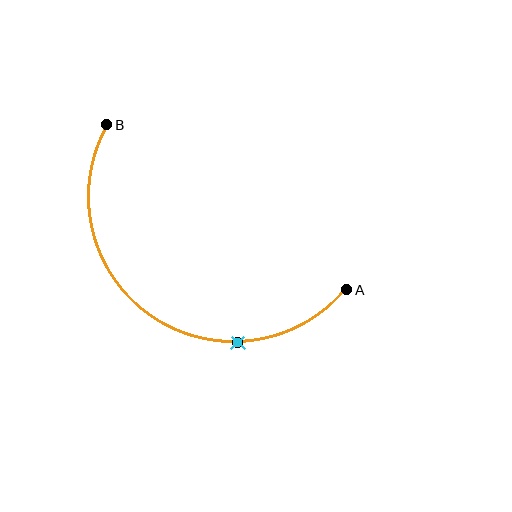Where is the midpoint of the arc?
The arc midpoint is the point on the curve farthest from the straight line joining A and B. It sits below and to the left of that line.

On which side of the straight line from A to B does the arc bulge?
The arc bulges below and to the left of the straight line connecting A and B.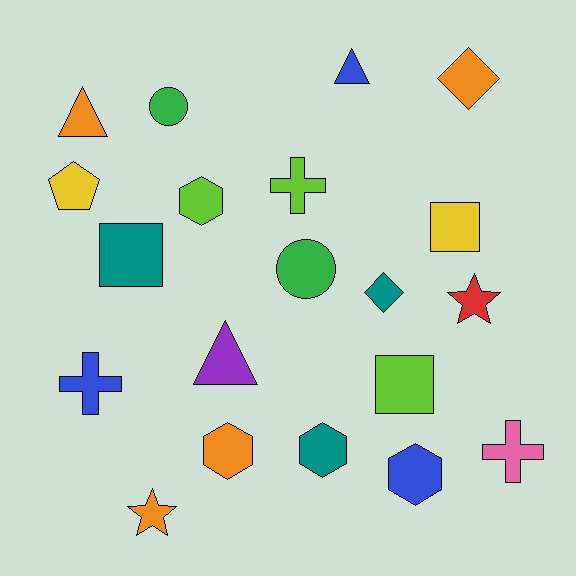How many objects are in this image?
There are 20 objects.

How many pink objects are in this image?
There is 1 pink object.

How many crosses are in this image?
There are 3 crosses.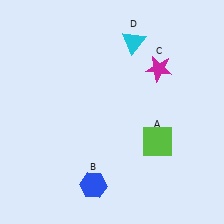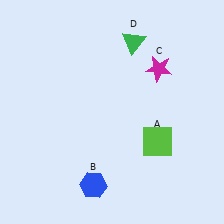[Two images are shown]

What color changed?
The triangle (D) changed from cyan in Image 1 to green in Image 2.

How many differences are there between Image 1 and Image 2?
There is 1 difference between the two images.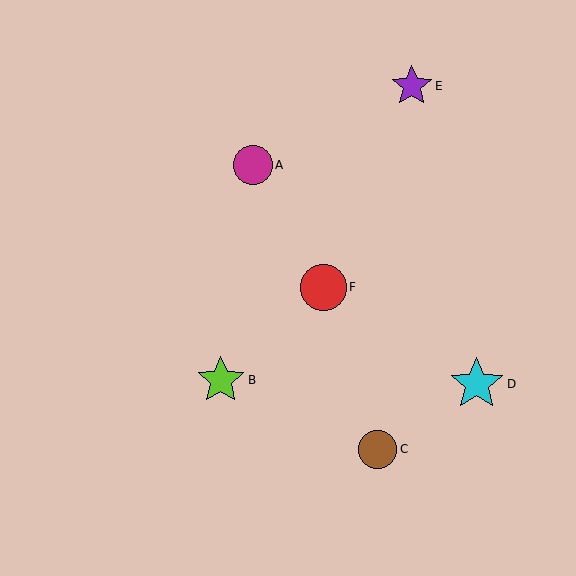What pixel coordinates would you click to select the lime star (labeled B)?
Click at (221, 380) to select the lime star B.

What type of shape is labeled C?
Shape C is a brown circle.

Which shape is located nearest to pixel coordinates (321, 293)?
The red circle (labeled F) at (323, 287) is nearest to that location.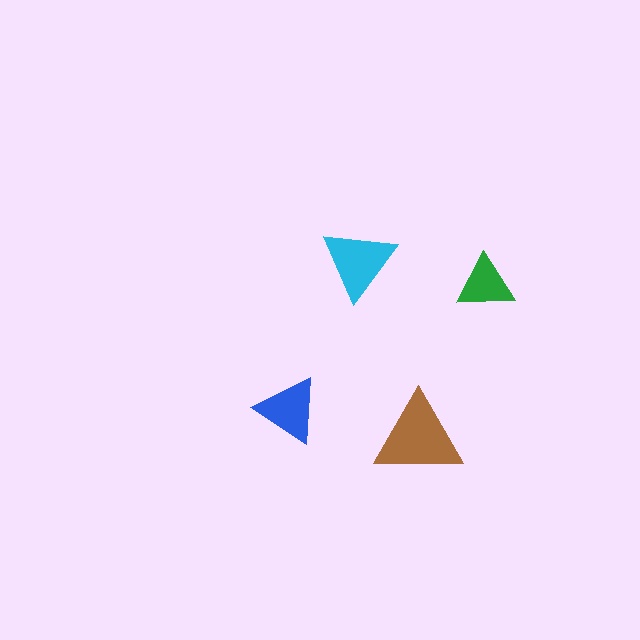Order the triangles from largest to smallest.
the brown one, the cyan one, the blue one, the green one.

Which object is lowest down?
The brown triangle is bottommost.